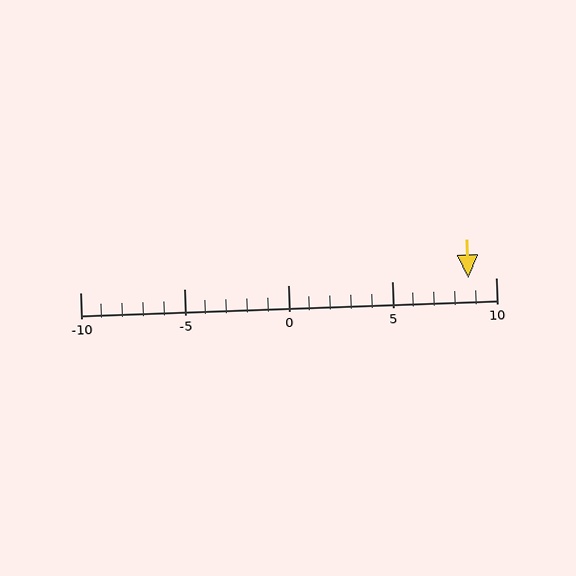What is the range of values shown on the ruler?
The ruler shows values from -10 to 10.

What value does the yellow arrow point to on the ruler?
The yellow arrow points to approximately 9.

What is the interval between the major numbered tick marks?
The major tick marks are spaced 5 units apart.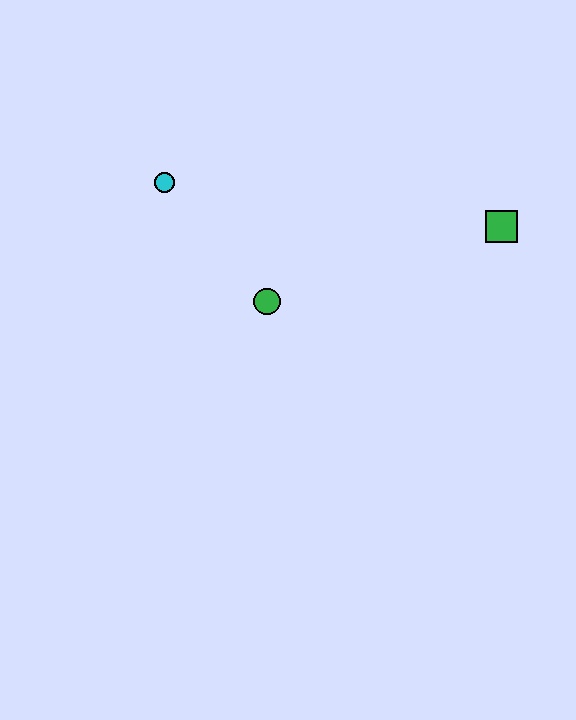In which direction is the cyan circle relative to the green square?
The cyan circle is to the left of the green square.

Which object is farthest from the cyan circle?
The green square is farthest from the cyan circle.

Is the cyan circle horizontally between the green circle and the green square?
No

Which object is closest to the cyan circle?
The green circle is closest to the cyan circle.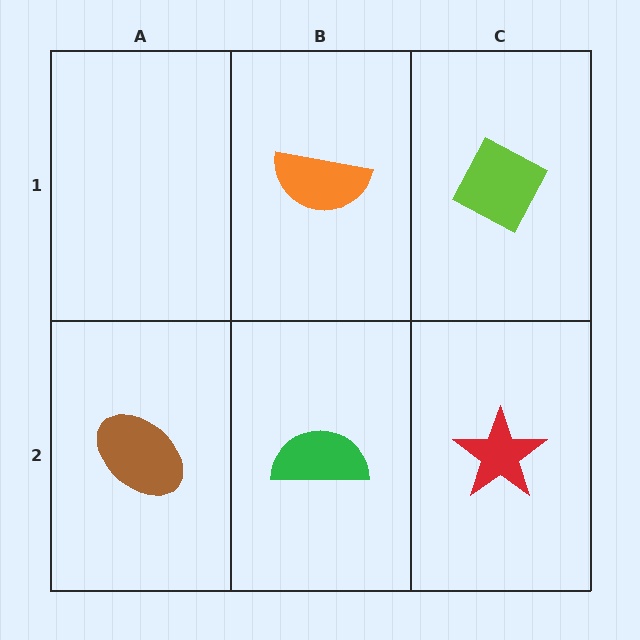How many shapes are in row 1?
2 shapes.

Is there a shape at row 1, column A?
No, that cell is empty.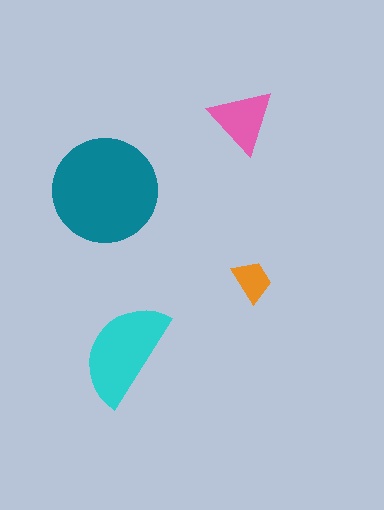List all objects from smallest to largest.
The orange trapezoid, the pink triangle, the cyan semicircle, the teal circle.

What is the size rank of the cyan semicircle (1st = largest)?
2nd.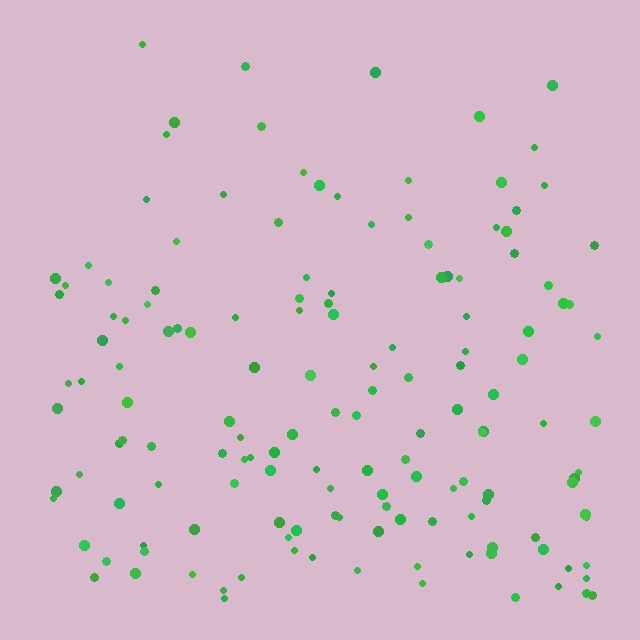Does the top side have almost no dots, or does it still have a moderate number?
Still a moderate number, just noticeably fewer than the bottom.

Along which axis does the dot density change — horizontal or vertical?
Vertical.